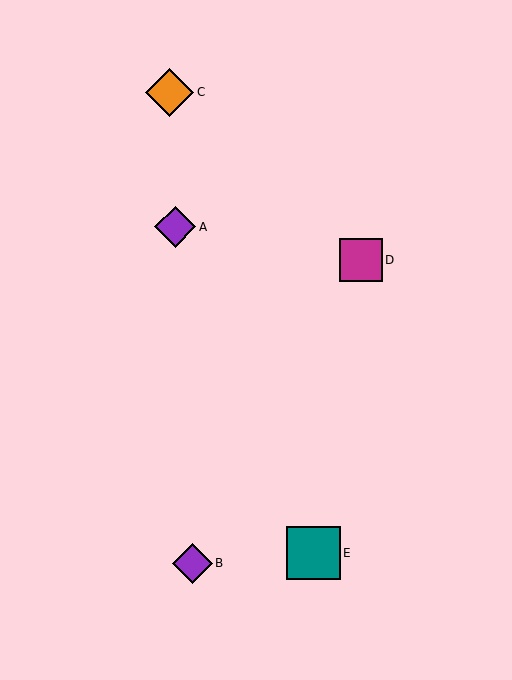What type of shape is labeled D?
Shape D is a magenta square.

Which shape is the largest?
The teal square (labeled E) is the largest.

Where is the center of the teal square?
The center of the teal square is at (313, 553).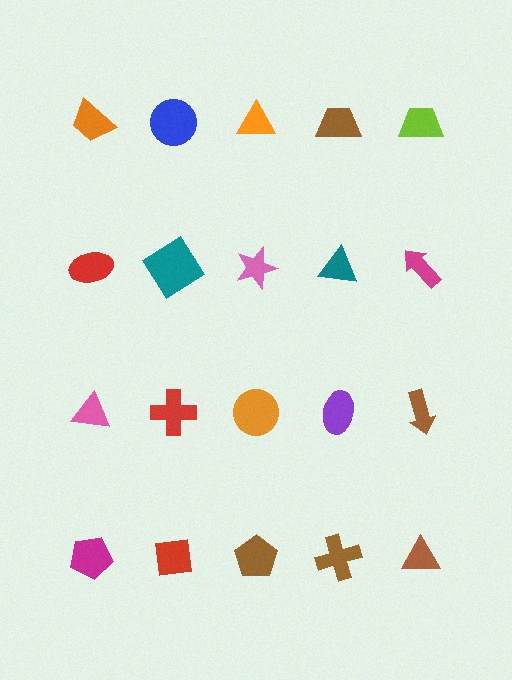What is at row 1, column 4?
A brown trapezoid.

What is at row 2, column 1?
A red ellipse.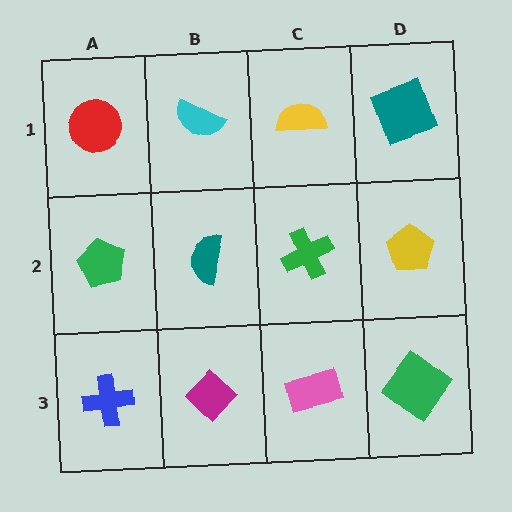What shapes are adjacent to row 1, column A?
A green pentagon (row 2, column A), a cyan semicircle (row 1, column B).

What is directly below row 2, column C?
A pink rectangle.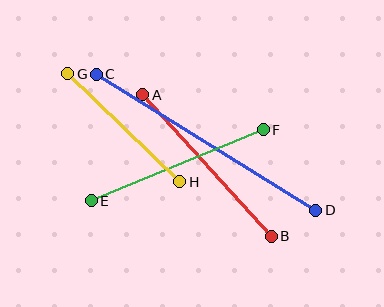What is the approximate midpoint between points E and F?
The midpoint is at approximately (177, 165) pixels.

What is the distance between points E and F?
The distance is approximately 186 pixels.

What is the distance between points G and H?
The distance is approximately 155 pixels.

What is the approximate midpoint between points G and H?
The midpoint is at approximately (124, 128) pixels.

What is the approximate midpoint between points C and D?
The midpoint is at approximately (206, 142) pixels.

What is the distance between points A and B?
The distance is approximately 191 pixels.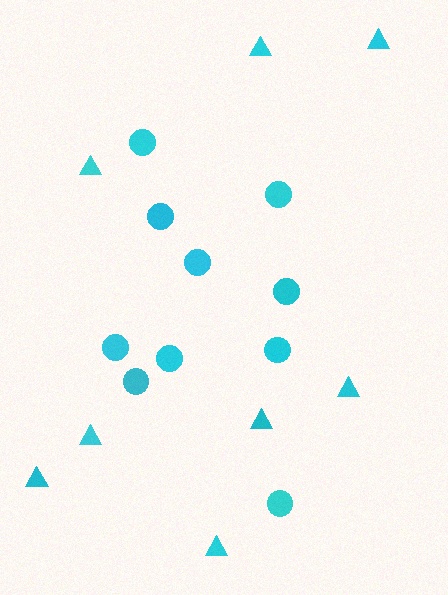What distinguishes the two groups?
There are 2 groups: one group of circles (10) and one group of triangles (8).